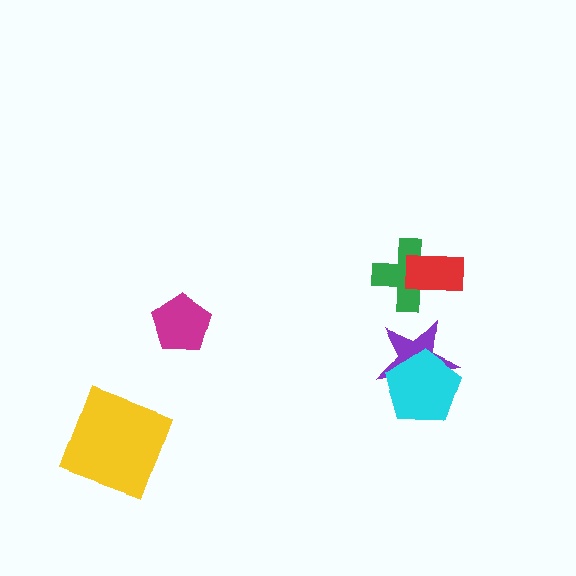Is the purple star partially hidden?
Yes, it is partially covered by another shape.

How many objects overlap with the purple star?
1 object overlaps with the purple star.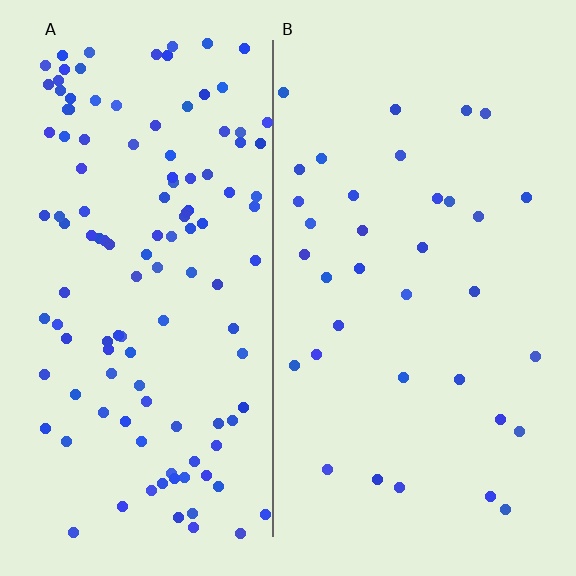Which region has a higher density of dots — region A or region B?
A (the left).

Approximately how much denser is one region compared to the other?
Approximately 3.5× — region A over region B.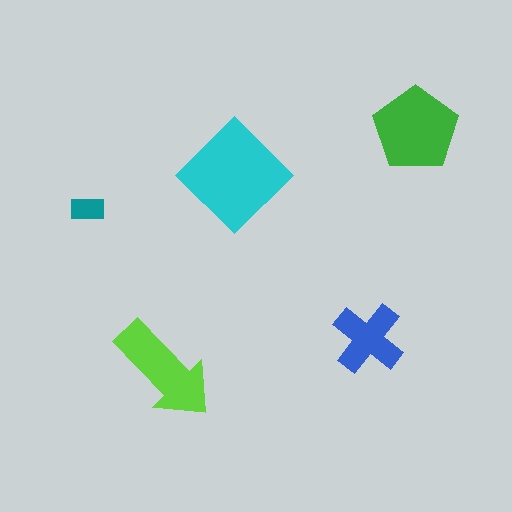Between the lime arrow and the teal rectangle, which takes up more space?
The lime arrow.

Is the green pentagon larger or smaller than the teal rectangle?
Larger.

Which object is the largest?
The cyan diamond.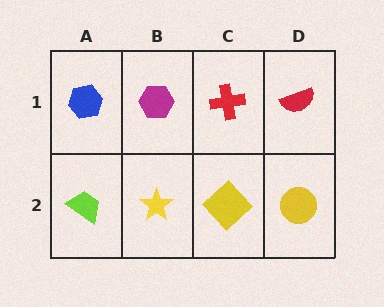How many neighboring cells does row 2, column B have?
3.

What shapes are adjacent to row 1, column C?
A yellow diamond (row 2, column C), a magenta hexagon (row 1, column B), a red semicircle (row 1, column D).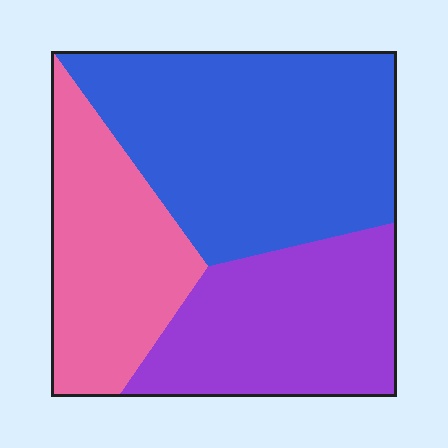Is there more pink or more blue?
Blue.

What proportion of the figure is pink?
Pink takes up between a sixth and a third of the figure.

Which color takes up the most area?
Blue, at roughly 45%.